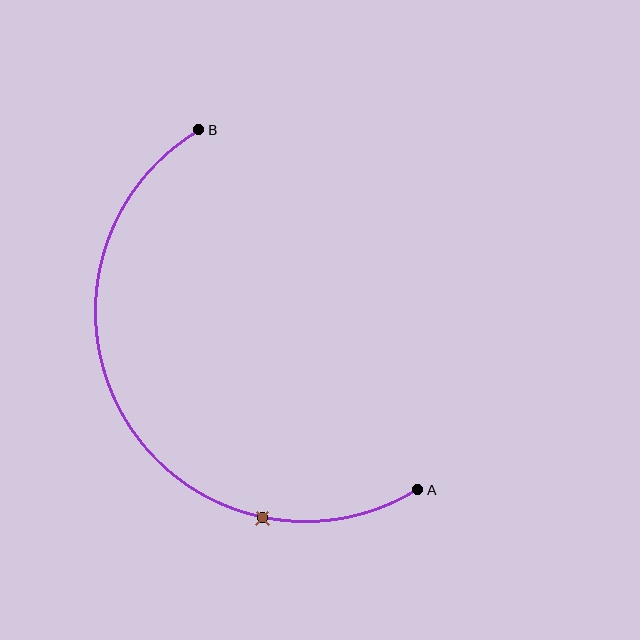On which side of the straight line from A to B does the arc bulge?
The arc bulges to the left of the straight line connecting A and B.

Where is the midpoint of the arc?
The arc midpoint is the point on the curve farthest from the straight line joining A and B. It sits to the left of that line.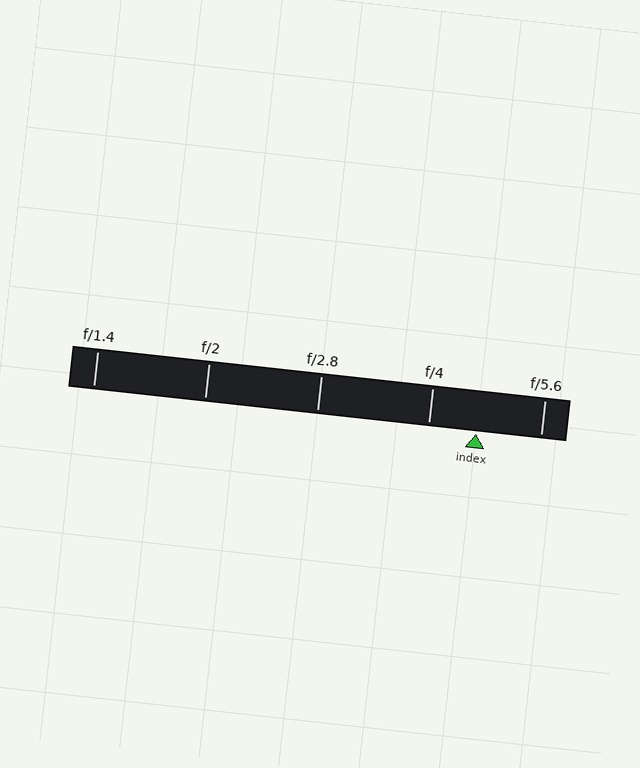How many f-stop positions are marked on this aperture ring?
There are 5 f-stop positions marked.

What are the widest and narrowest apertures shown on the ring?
The widest aperture shown is f/1.4 and the narrowest is f/5.6.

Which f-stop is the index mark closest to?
The index mark is closest to f/4.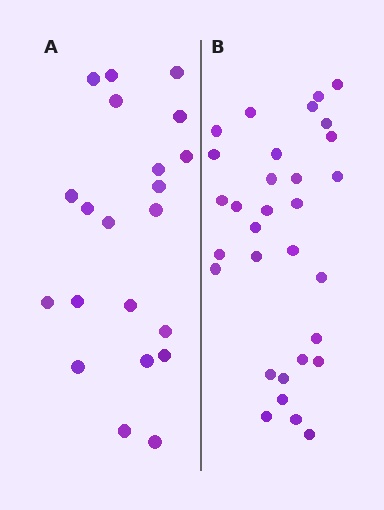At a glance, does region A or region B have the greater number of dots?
Region B (the right region) has more dots.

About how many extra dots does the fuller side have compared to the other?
Region B has roughly 10 or so more dots than region A.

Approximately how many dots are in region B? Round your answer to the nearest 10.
About 30 dots. (The exact count is 31, which rounds to 30.)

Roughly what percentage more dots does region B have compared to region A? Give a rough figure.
About 50% more.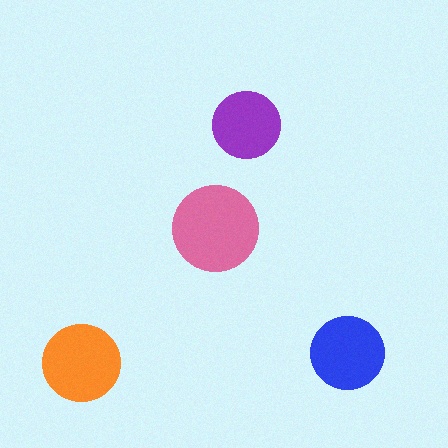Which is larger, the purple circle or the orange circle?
The orange one.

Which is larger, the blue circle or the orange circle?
The orange one.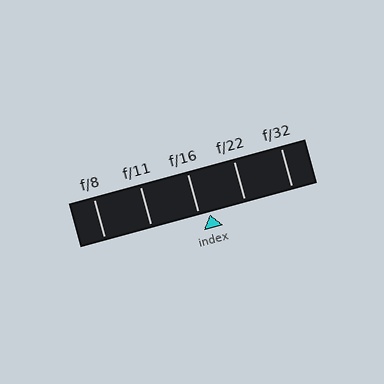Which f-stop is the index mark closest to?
The index mark is closest to f/16.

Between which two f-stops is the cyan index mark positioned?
The index mark is between f/16 and f/22.